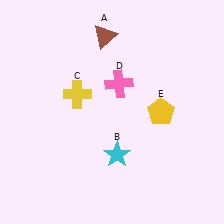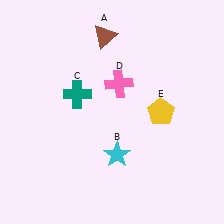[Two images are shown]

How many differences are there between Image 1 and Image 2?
There is 1 difference between the two images.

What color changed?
The cross (C) changed from yellow in Image 1 to teal in Image 2.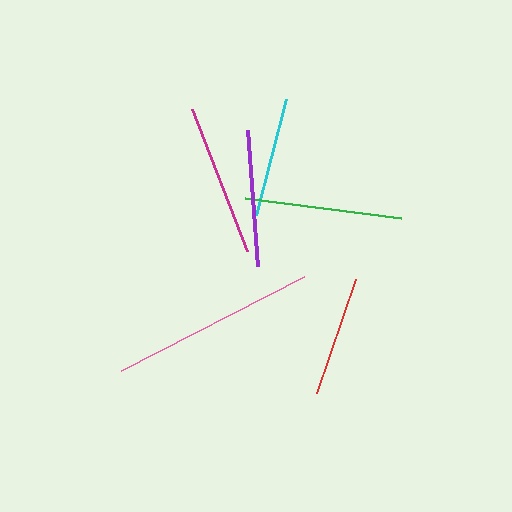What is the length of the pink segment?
The pink segment is approximately 206 pixels long.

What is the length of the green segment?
The green segment is approximately 158 pixels long.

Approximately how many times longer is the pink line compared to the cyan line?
The pink line is approximately 1.7 times the length of the cyan line.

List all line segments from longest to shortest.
From longest to shortest: pink, green, magenta, purple, red, cyan.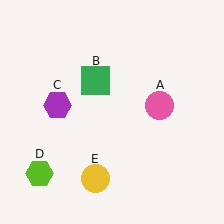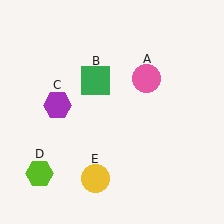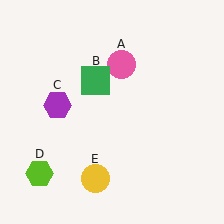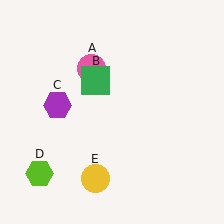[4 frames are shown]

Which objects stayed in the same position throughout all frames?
Green square (object B) and purple hexagon (object C) and lime hexagon (object D) and yellow circle (object E) remained stationary.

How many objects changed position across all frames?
1 object changed position: pink circle (object A).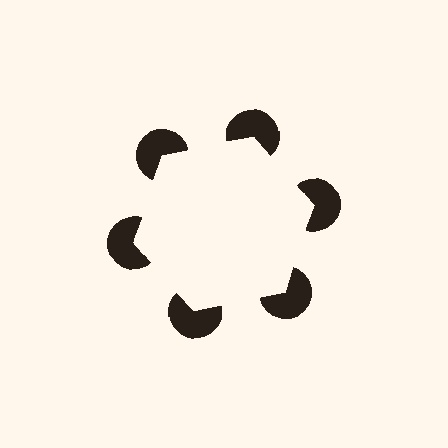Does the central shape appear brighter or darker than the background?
It typically appears slightly brighter than the background, even though no actual brightness change is drawn.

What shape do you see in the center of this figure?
An illusory hexagon — its edges are inferred from the aligned wedge cuts in the pac-man discs, not physically drawn.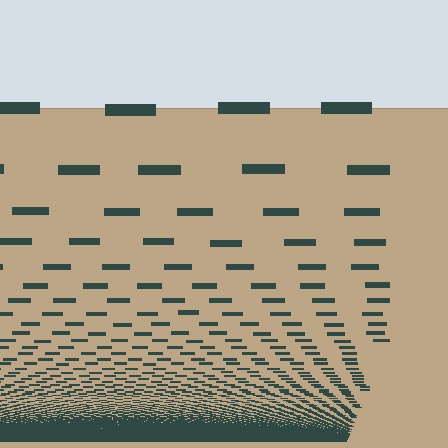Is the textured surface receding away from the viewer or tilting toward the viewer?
The surface appears to tilt toward the viewer. Texture elements get larger and sparser toward the top.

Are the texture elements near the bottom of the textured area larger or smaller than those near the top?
Smaller. The gradient is inverted — elements near the bottom are smaller and denser.